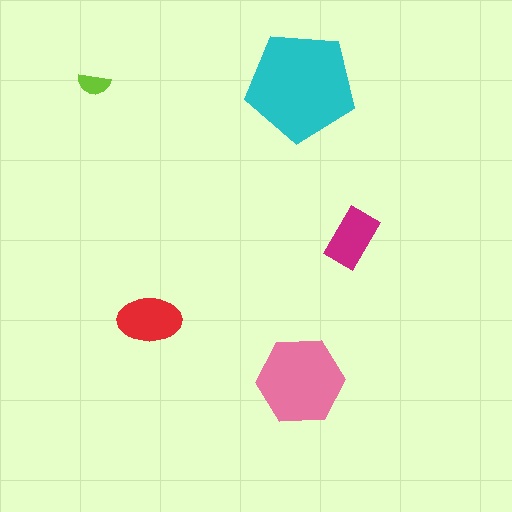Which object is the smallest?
The lime semicircle.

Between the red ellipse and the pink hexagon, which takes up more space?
The pink hexagon.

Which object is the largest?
The cyan pentagon.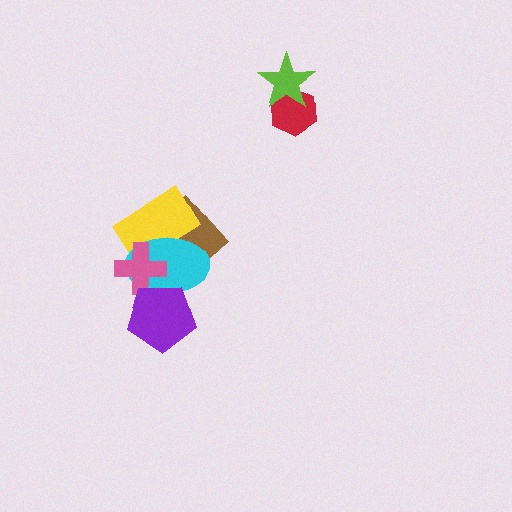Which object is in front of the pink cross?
The purple pentagon is in front of the pink cross.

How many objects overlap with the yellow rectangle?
3 objects overlap with the yellow rectangle.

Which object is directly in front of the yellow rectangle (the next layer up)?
The cyan ellipse is directly in front of the yellow rectangle.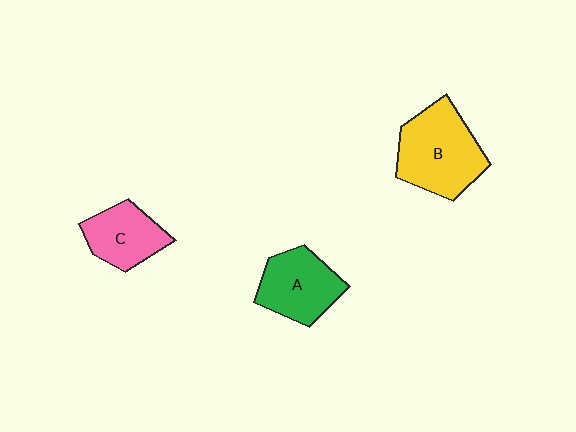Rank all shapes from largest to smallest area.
From largest to smallest: B (yellow), A (green), C (pink).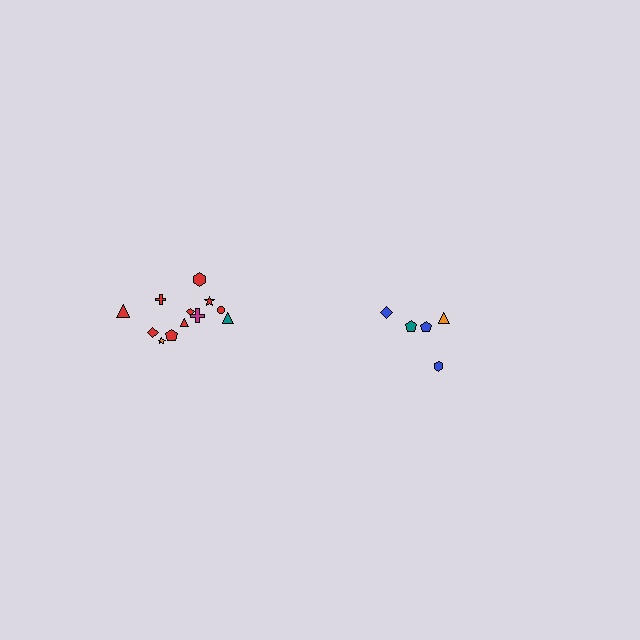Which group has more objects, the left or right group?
The left group.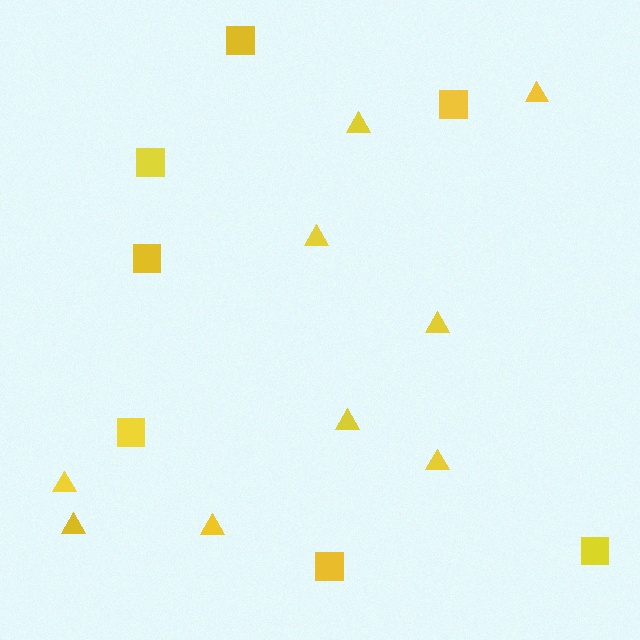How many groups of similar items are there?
There are 2 groups: one group of squares (7) and one group of triangles (9).